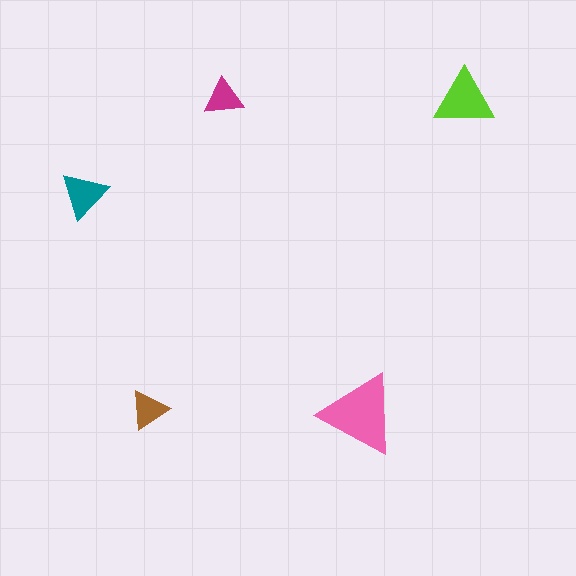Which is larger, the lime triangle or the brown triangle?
The lime one.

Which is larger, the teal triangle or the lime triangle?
The lime one.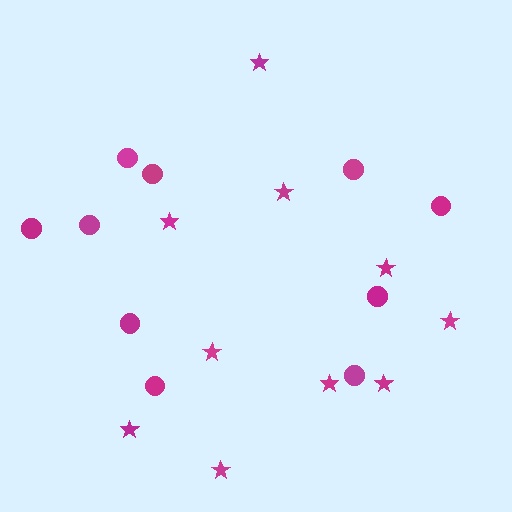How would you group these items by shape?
There are 2 groups: one group of circles (10) and one group of stars (10).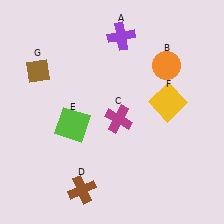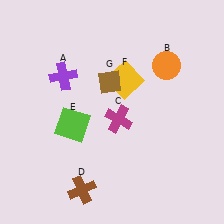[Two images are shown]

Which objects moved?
The objects that moved are: the purple cross (A), the yellow square (F), the brown diamond (G).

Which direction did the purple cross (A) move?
The purple cross (A) moved left.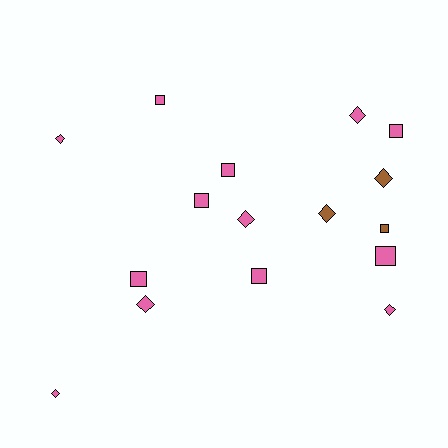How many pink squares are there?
There are 7 pink squares.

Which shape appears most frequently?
Square, with 8 objects.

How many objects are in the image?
There are 16 objects.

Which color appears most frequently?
Pink, with 13 objects.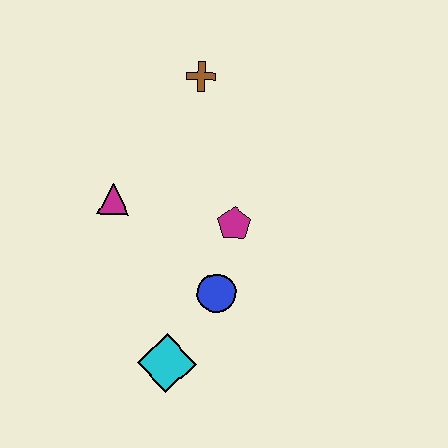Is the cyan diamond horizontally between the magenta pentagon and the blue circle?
No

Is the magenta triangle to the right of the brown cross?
No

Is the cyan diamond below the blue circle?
Yes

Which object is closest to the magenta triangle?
The magenta pentagon is closest to the magenta triangle.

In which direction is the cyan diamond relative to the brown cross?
The cyan diamond is below the brown cross.